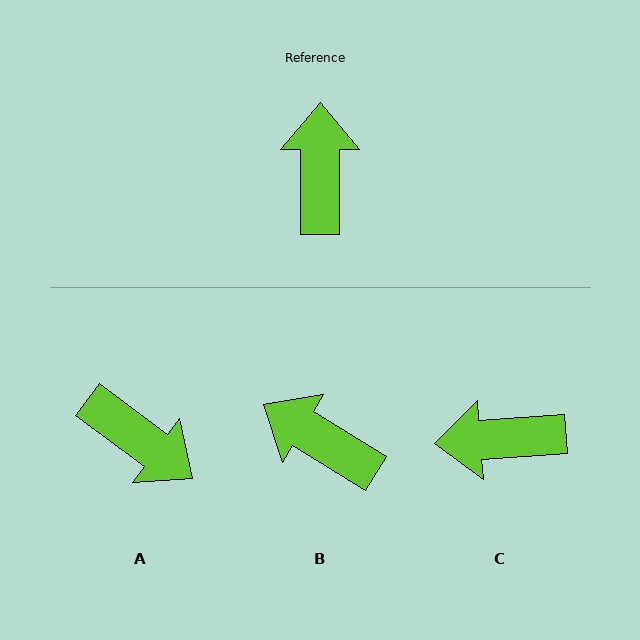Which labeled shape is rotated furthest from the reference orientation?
A, about 127 degrees away.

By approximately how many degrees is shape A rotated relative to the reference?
Approximately 127 degrees clockwise.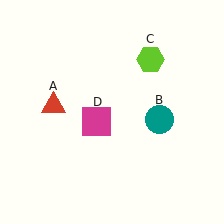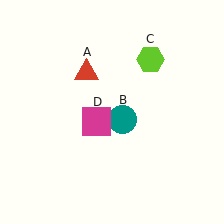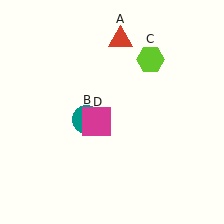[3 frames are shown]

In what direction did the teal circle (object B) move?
The teal circle (object B) moved left.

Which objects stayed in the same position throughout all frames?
Lime hexagon (object C) and magenta square (object D) remained stationary.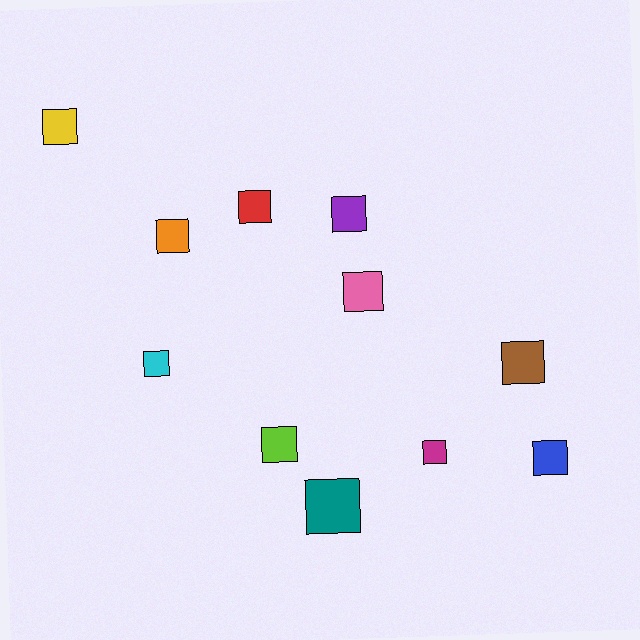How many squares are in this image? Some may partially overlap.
There are 11 squares.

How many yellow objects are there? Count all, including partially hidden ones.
There is 1 yellow object.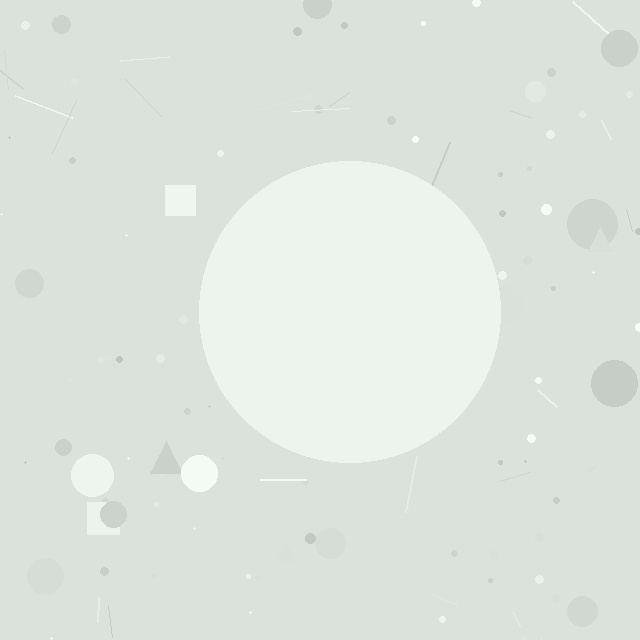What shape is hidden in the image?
A circle is hidden in the image.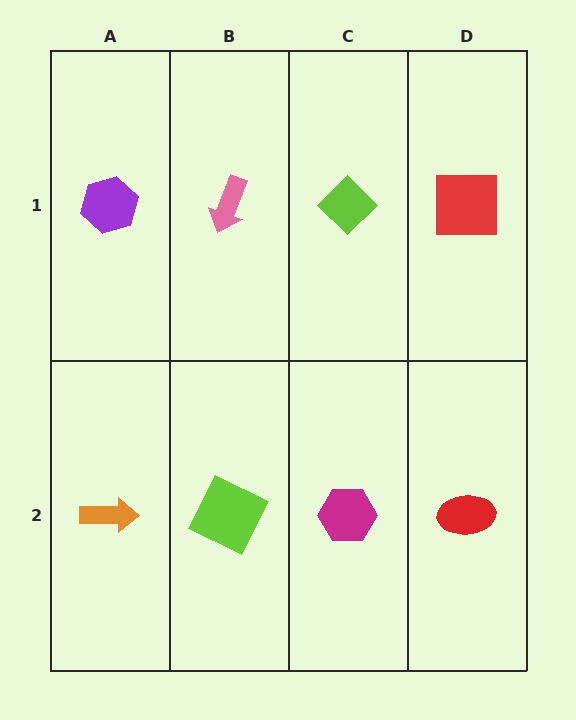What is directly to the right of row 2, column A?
A lime square.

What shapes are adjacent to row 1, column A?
An orange arrow (row 2, column A), a pink arrow (row 1, column B).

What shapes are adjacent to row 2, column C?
A lime diamond (row 1, column C), a lime square (row 2, column B), a red ellipse (row 2, column D).